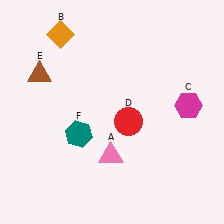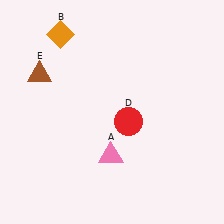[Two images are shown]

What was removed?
The teal hexagon (F), the magenta hexagon (C) were removed in Image 2.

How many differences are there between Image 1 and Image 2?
There are 2 differences between the two images.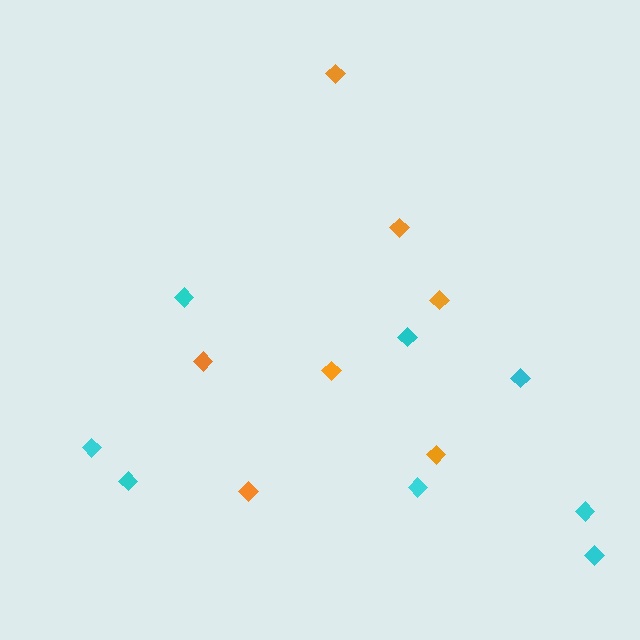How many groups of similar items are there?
There are 2 groups: one group of orange diamonds (7) and one group of cyan diamonds (8).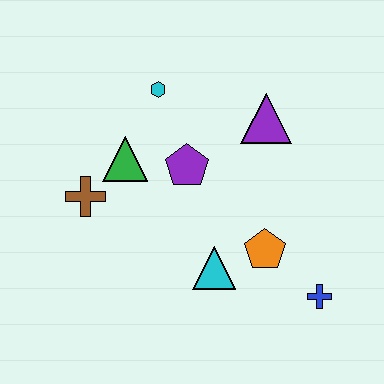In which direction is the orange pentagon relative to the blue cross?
The orange pentagon is to the left of the blue cross.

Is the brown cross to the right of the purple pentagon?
No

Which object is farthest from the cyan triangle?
The cyan hexagon is farthest from the cyan triangle.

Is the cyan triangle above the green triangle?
No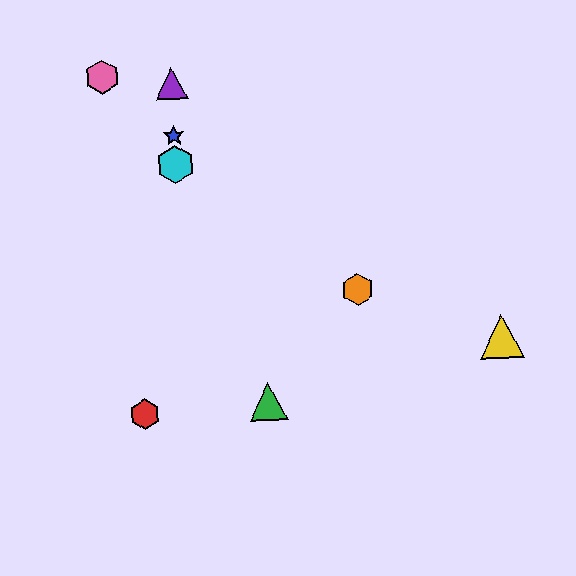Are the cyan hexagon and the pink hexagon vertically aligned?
No, the cyan hexagon is at x≈175 and the pink hexagon is at x≈102.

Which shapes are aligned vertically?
The blue star, the purple triangle, the cyan hexagon are aligned vertically.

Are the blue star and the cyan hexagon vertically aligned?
Yes, both are at x≈174.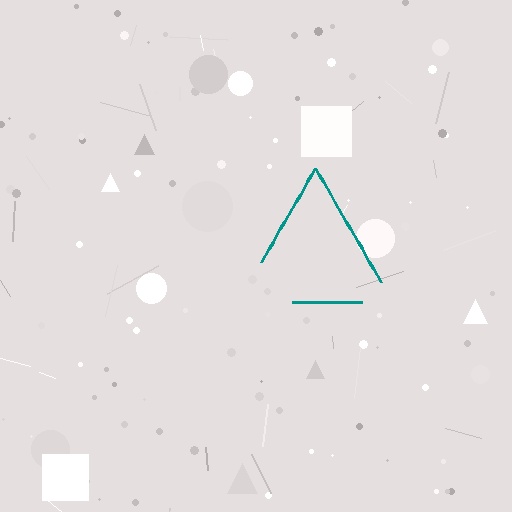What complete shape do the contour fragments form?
The contour fragments form a triangle.